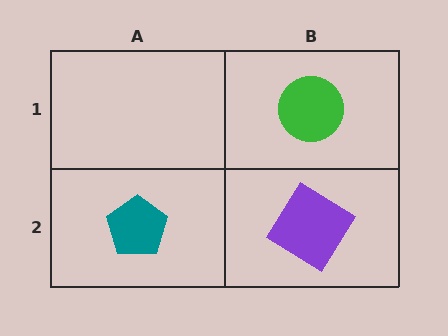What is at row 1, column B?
A green circle.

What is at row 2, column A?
A teal pentagon.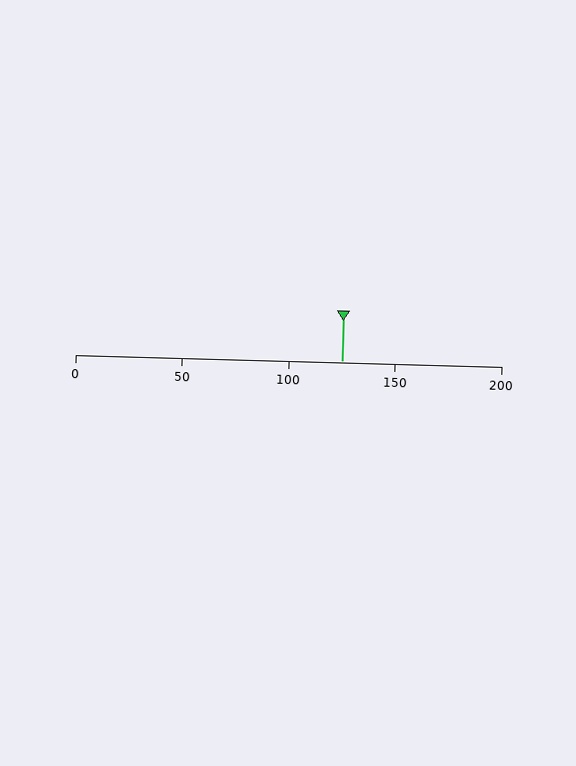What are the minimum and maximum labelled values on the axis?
The axis runs from 0 to 200.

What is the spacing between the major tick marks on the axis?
The major ticks are spaced 50 apart.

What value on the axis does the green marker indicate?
The marker indicates approximately 125.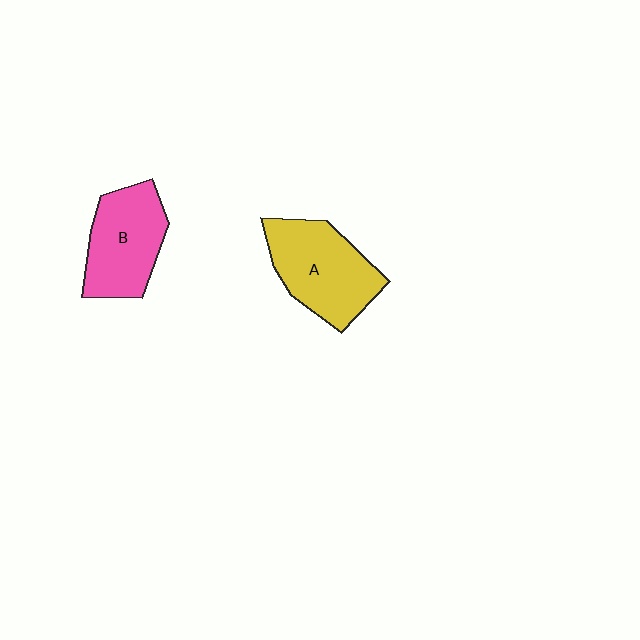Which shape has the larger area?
Shape A (yellow).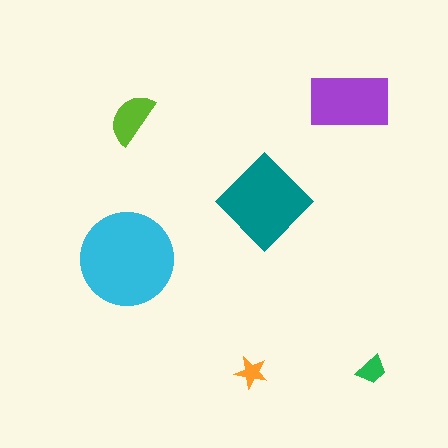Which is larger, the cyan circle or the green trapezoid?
The cyan circle.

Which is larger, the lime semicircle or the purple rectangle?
The purple rectangle.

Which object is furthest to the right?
The green trapezoid is rightmost.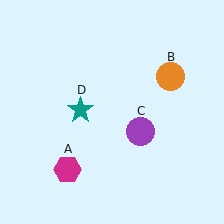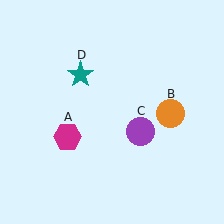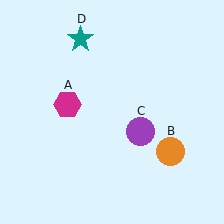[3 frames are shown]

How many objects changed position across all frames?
3 objects changed position: magenta hexagon (object A), orange circle (object B), teal star (object D).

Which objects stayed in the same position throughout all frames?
Purple circle (object C) remained stationary.